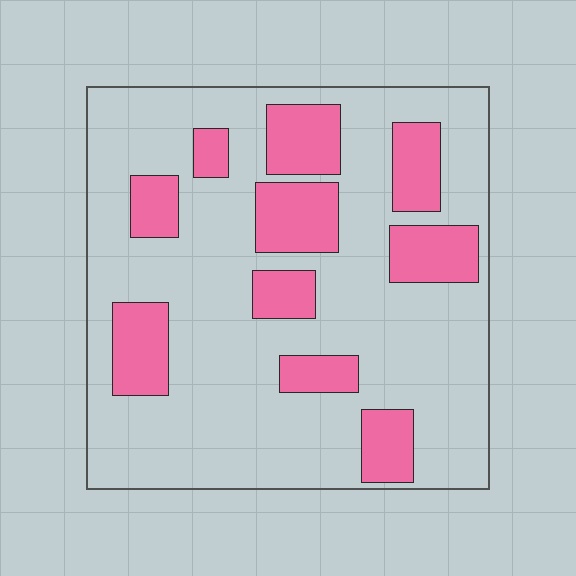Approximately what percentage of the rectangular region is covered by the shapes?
Approximately 25%.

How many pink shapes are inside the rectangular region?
10.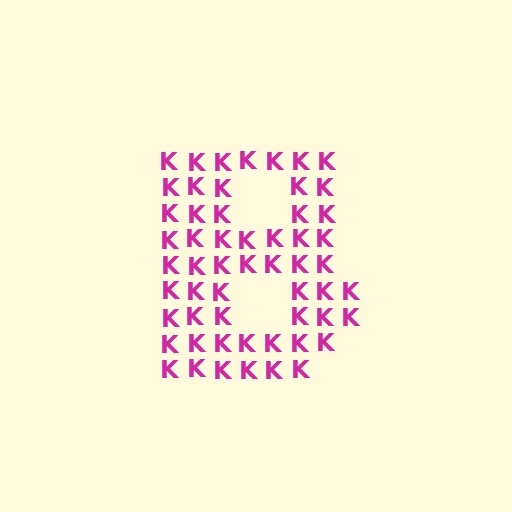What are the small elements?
The small elements are letter K's.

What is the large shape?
The large shape is the letter B.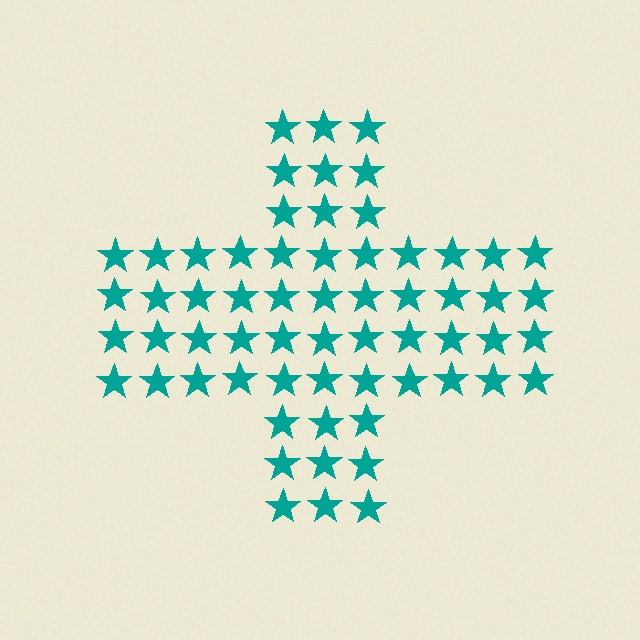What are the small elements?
The small elements are stars.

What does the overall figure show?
The overall figure shows a cross.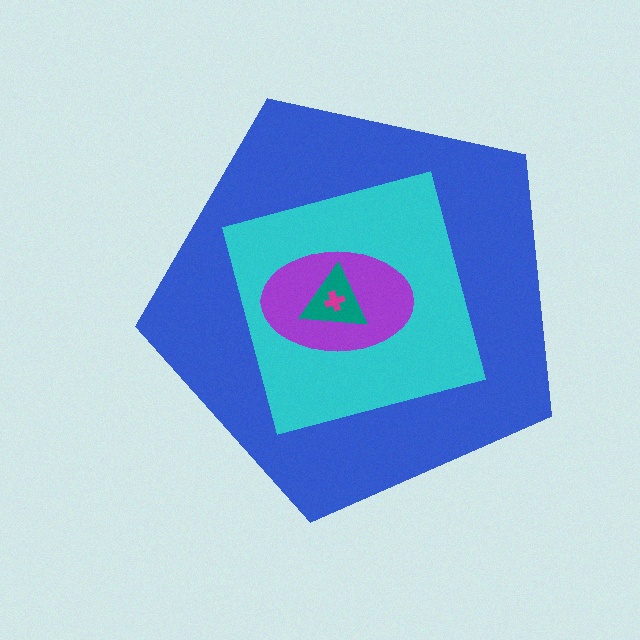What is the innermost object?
The magenta cross.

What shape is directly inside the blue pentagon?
The cyan square.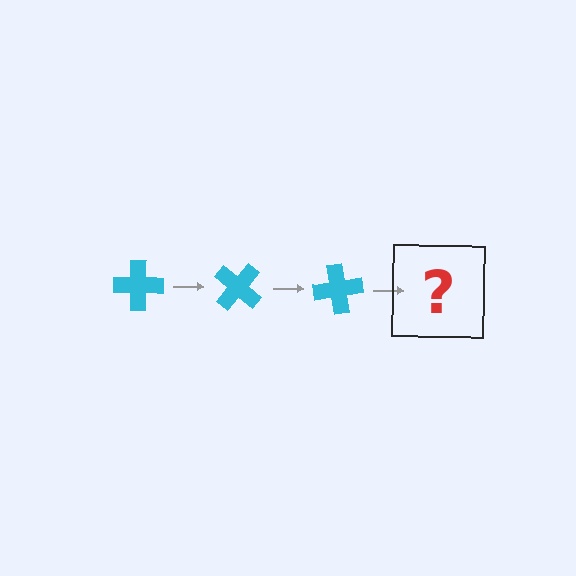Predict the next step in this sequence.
The next step is a cyan cross rotated 120 degrees.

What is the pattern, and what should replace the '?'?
The pattern is that the cross rotates 40 degrees each step. The '?' should be a cyan cross rotated 120 degrees.